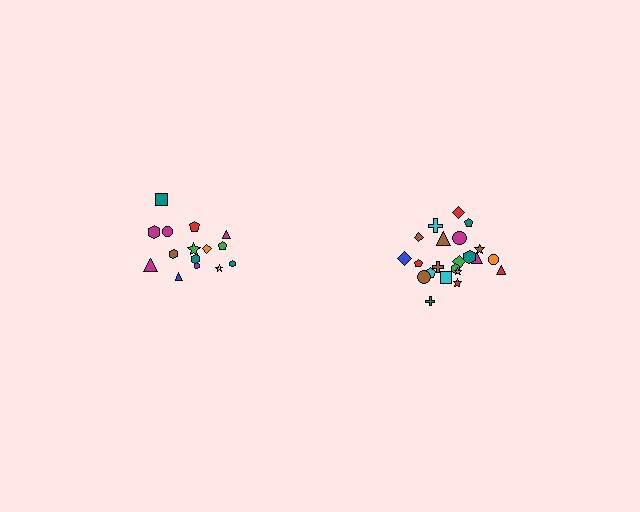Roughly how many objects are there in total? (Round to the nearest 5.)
Roughly 35 objects in total.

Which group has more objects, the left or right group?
The right group.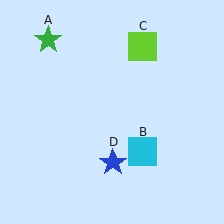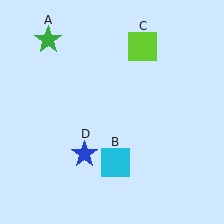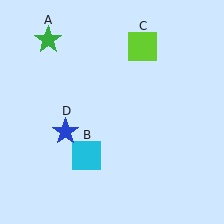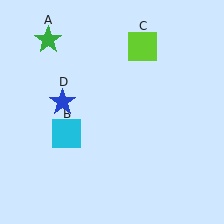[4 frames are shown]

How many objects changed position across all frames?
2 objects changed position: cyan square (object B), blue star (object D).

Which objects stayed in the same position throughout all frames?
Green star (object A) and lime square (object C) remained stationary.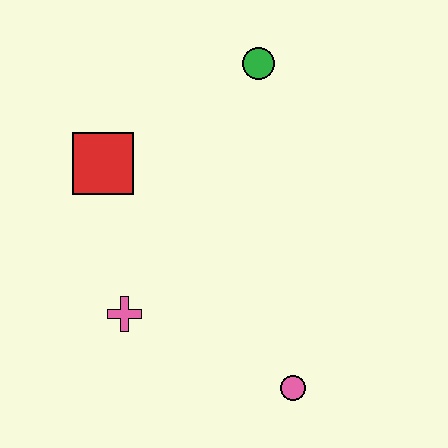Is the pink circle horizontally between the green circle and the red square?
No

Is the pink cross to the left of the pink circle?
Yes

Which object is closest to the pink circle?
The pink cross is closest to the pink circle.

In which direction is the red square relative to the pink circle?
The red square is above the pink circle.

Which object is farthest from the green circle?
The pink circle is farthest from the green circle.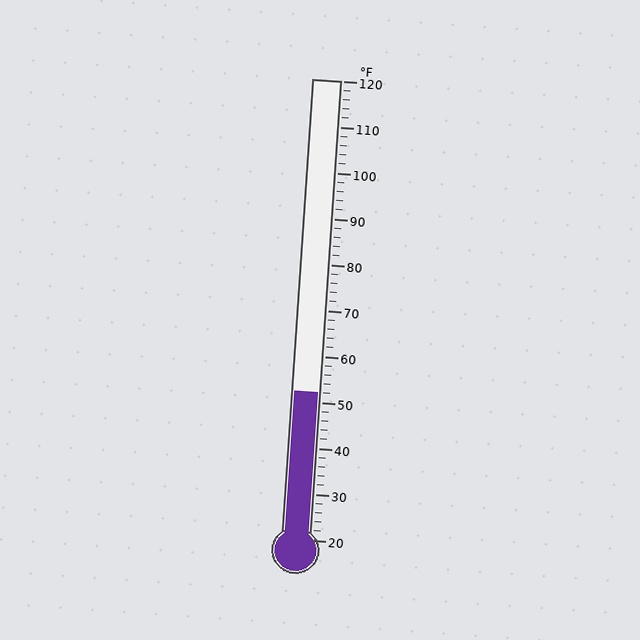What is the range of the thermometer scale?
The thermometer scale ranges from 20°F to 120°F.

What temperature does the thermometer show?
The thermometer shows approximately 52°F.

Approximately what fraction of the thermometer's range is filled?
The thermometer is filled to approximately 30% of its range.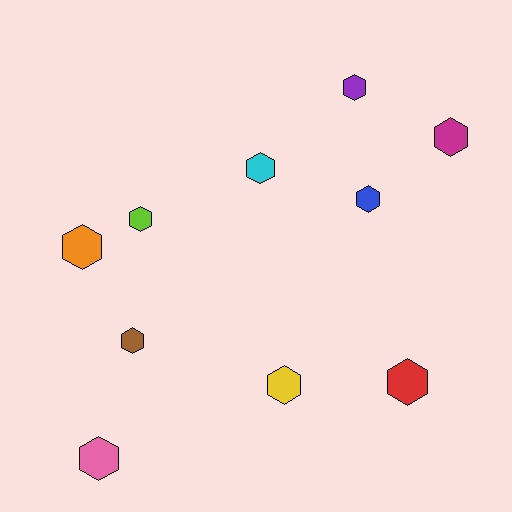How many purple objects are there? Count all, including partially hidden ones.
There is 1 purple object.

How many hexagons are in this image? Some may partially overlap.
There are 10 hexagons.